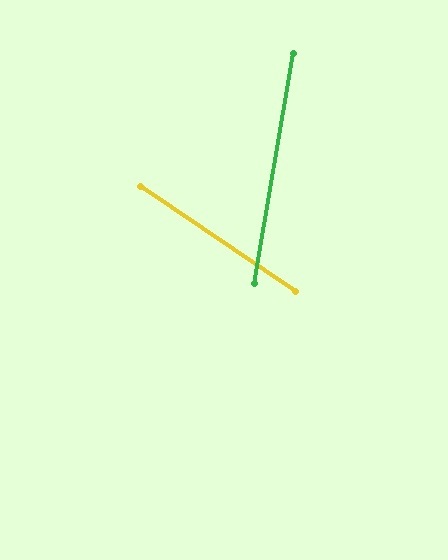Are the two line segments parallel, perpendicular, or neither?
Neither parallel nor perpendicular — they differ by about 65°.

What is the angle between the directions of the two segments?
Approximately 65 degrees.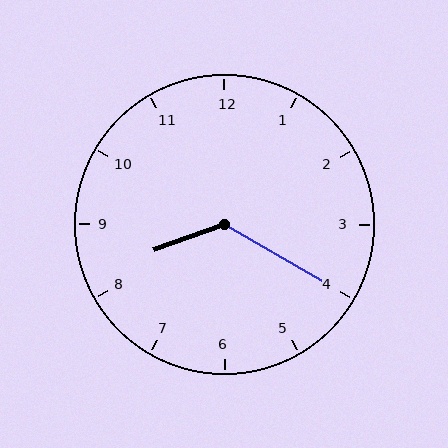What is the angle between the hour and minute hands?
Approximately 130 degrees.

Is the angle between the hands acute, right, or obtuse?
It is obtuse.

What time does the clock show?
8:20.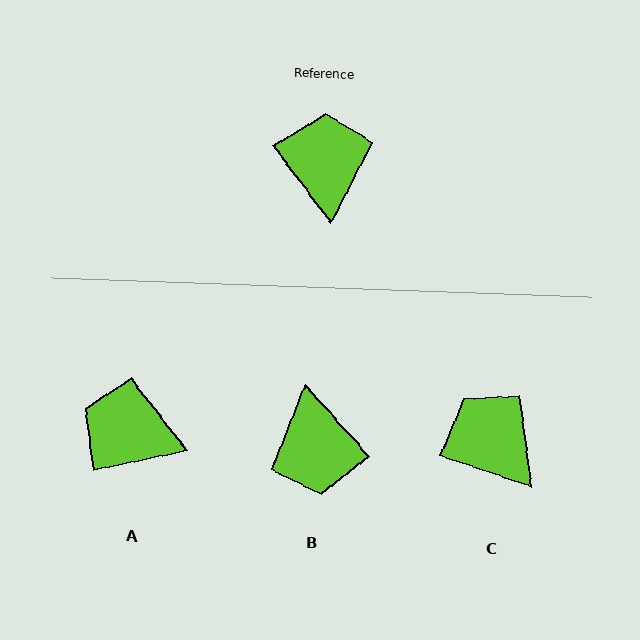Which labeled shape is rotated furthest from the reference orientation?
B, about 174 degrees away.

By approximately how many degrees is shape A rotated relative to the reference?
Approximately 65 degrees counter-clockwise.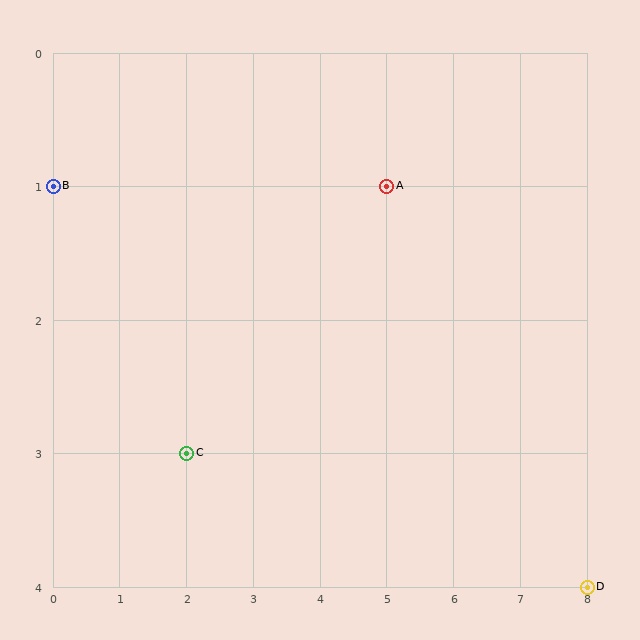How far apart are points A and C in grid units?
Points A and C are 3 columns and 2 rows apart (about 3.6 grid units diagonally).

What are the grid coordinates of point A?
Point A is at grid coordinates (5, 1).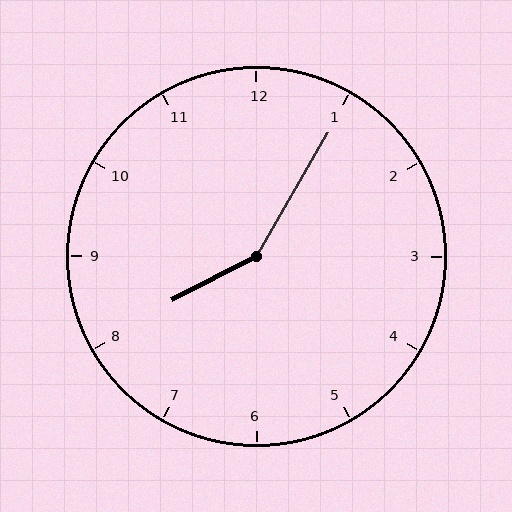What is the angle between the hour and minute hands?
Approximately 148 degrees.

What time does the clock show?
8:05.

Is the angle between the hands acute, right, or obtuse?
It is obtuse.